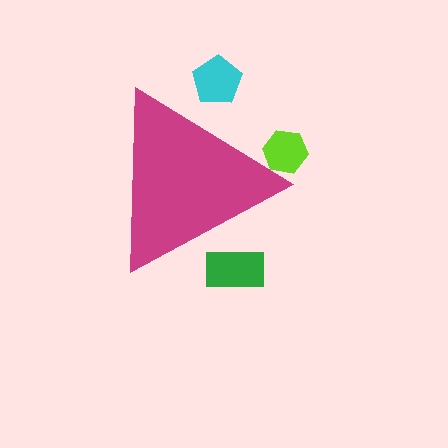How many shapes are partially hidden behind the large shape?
3 shapes are partially hidden.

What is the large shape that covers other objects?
A magenta triangle.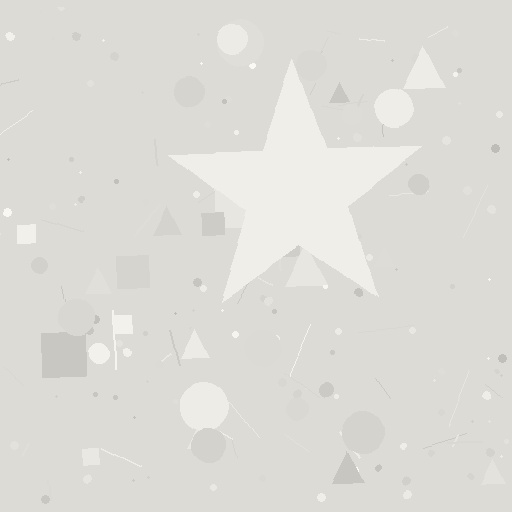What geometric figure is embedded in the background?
A star is embedded in the background.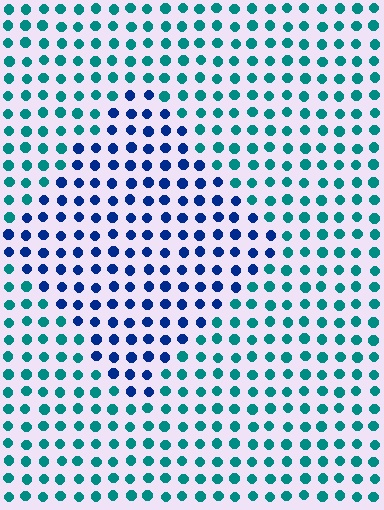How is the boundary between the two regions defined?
The boundary is defined purely by a slight shift in hue (about 47 degrees). Spacing, size, and orientation are identical on both sides.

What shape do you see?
I see a diamond.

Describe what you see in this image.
The image is filled with small teal elements in a uniform arrangement. A diamond-shaped region is visible where the elements are tinted to a slightly different hue, forming a subtle color boundary.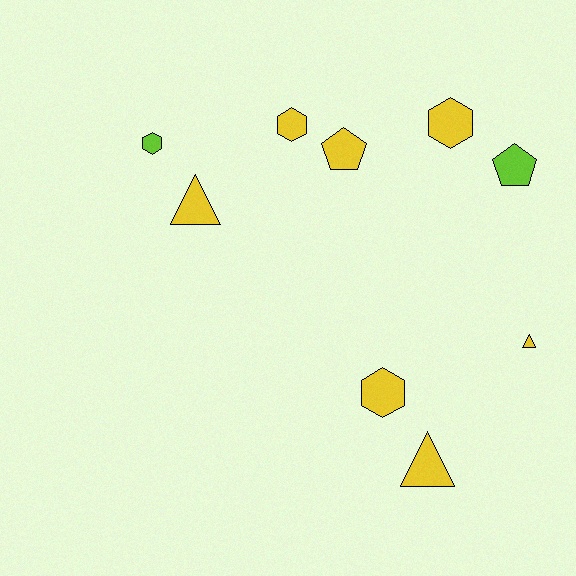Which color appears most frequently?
Yellow, with 7 objects.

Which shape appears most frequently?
Hexagon, with 4 objects.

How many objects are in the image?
There are 9 objects.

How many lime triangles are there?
There are no lime triangles.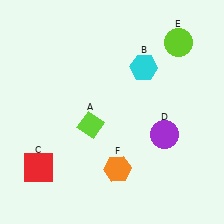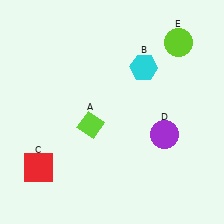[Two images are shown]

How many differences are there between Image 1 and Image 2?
There is 1 difference between the two images.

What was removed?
The orange hexagon (F) was removed in Image 2.